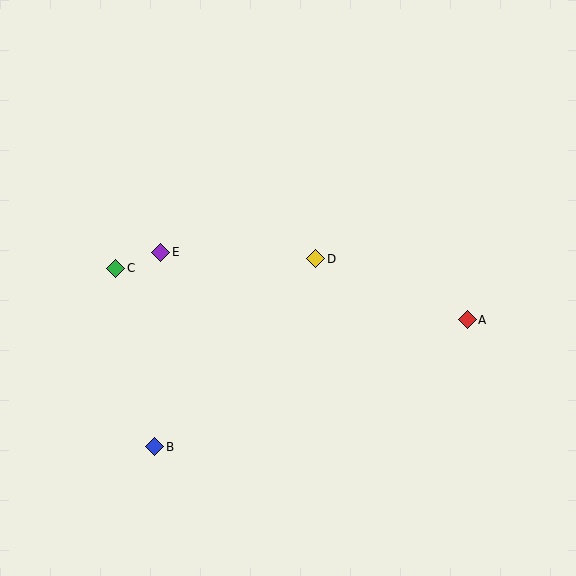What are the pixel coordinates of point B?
Point B is at (155, 447).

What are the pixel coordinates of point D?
Point D is at (316, 259).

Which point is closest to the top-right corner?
Point A is closest to the top-right corner.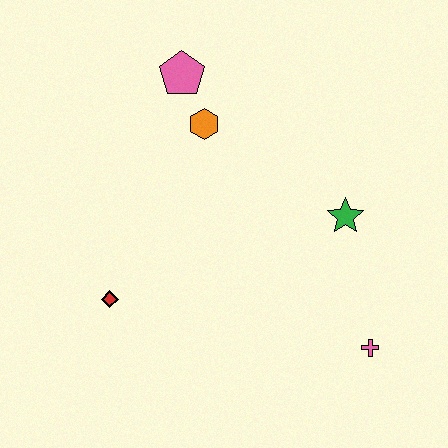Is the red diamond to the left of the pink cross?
Yes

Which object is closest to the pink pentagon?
The orange hexagon is closest to the pink pentagon.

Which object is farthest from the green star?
The red diamond is farthest from the green star.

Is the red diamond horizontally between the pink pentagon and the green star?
No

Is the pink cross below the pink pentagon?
Yes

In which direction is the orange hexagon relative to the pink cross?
The orange hexagon is above the pink cross.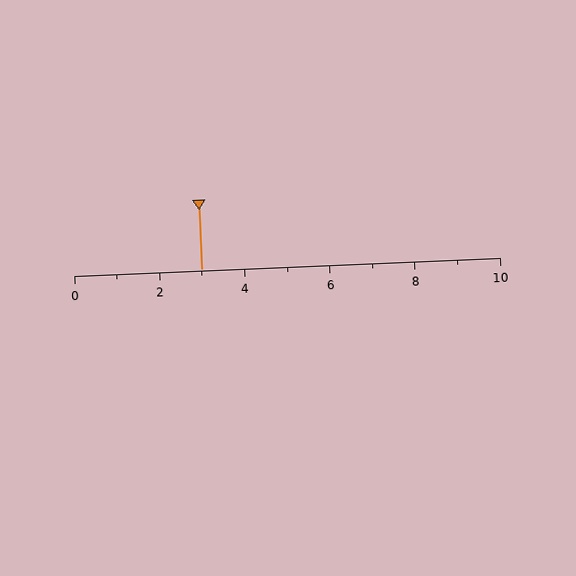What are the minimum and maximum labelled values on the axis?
The axis runs from 0 to 10.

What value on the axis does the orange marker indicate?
The marker indicates approximately 3.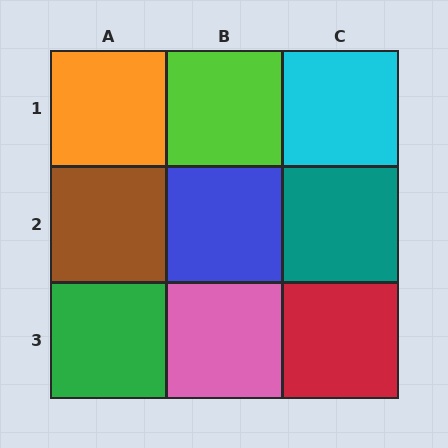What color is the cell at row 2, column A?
Brown.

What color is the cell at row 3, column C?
Red.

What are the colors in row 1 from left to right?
Orange, lime, cyan.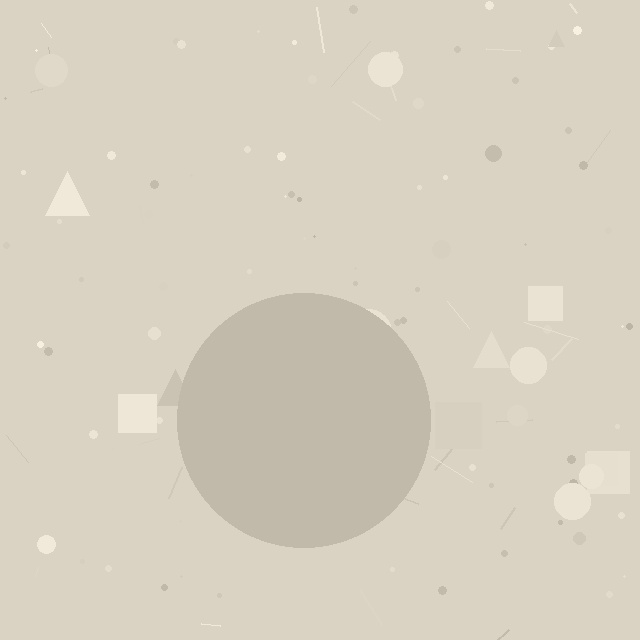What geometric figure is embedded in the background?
A circle is embedded in the background.